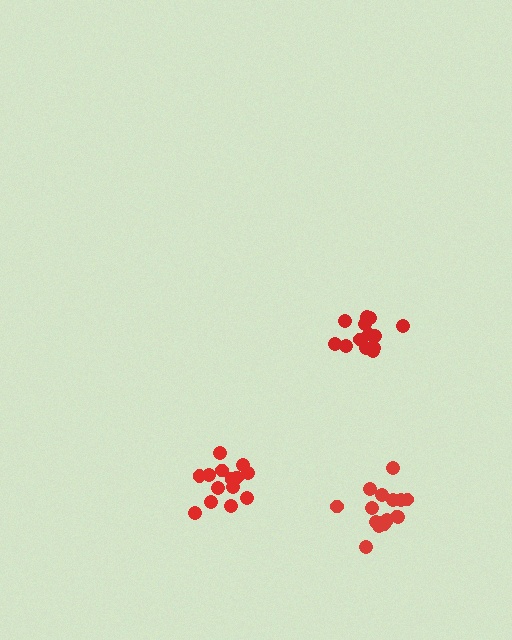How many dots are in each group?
Group 1: 14 dots, Group 2: 14 dots, Group 3: 16 dots (44 total).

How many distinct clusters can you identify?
There are 3 distinct clusters.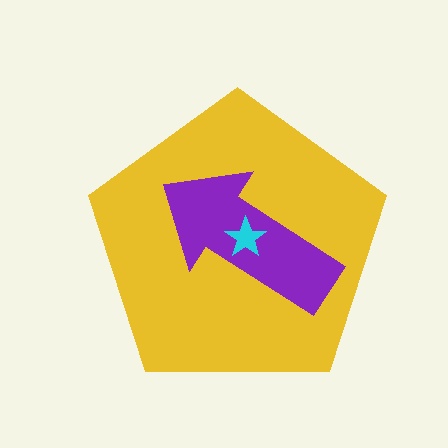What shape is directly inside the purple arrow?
The cyan star.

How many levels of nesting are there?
3.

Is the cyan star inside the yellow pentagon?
Yes.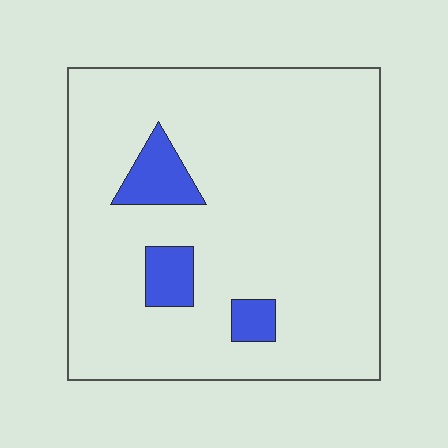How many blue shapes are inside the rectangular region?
3.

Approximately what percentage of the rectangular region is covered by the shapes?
Approximately 10%.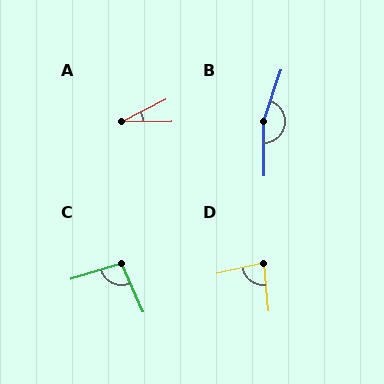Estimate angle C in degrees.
Approximately 97 degrees.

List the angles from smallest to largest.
A (25°), D (82°), C (97°), B (161°).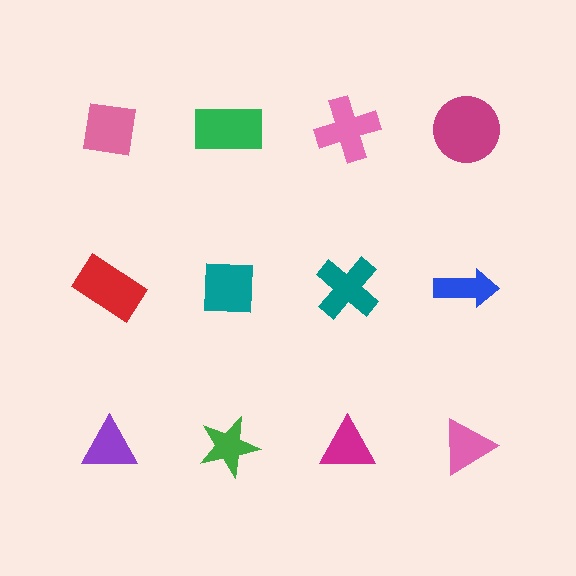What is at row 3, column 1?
A purple triangle.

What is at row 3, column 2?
A green star.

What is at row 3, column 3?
A magenta triangle.